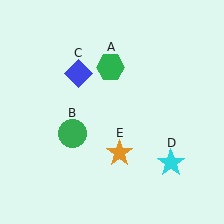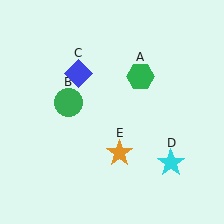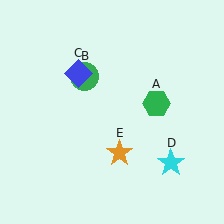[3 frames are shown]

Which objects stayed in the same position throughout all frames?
Blue diamond (object C) and cyan star (object D) and orange star (object E) remained stationary.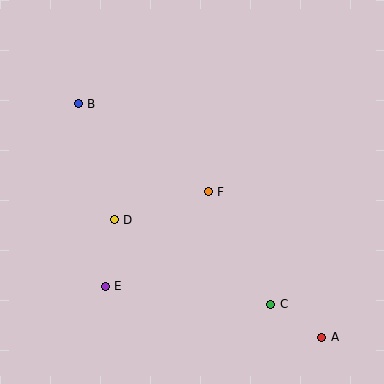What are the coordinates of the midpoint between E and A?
The midpoint between E and A is at (213, 312).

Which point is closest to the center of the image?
Point F at (208, 192) is closest to the center.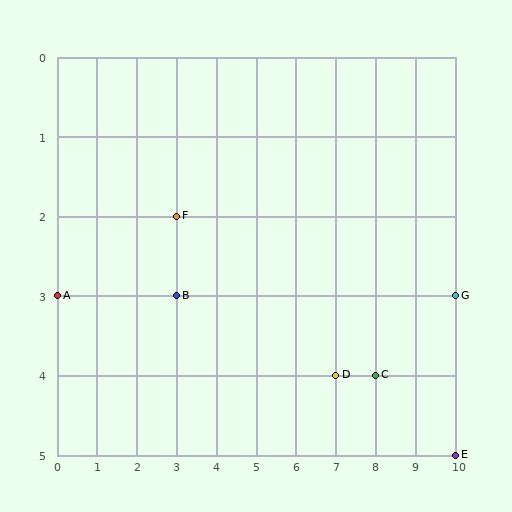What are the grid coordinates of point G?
Point G is at grid coordinates (10, 3).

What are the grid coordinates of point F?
Point F is at grid coordinates (3, 2).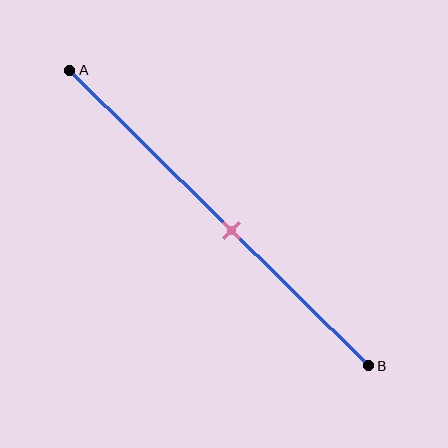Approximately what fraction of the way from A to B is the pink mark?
The pink mark is approximately 55% of the way from A to B.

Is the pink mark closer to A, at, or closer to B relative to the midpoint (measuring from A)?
The pink mark is closer to point B than the midpoint of segment AB.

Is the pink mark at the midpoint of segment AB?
No, the mark is at about 55% from A, not at the 50% midpoint.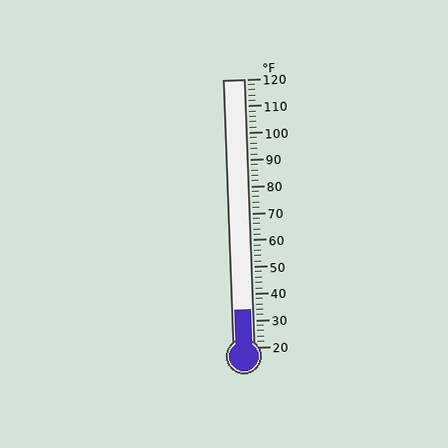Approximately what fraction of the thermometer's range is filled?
The thermometer is filled to approximately 15% of its range.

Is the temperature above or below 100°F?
The temperature is below 100°F.